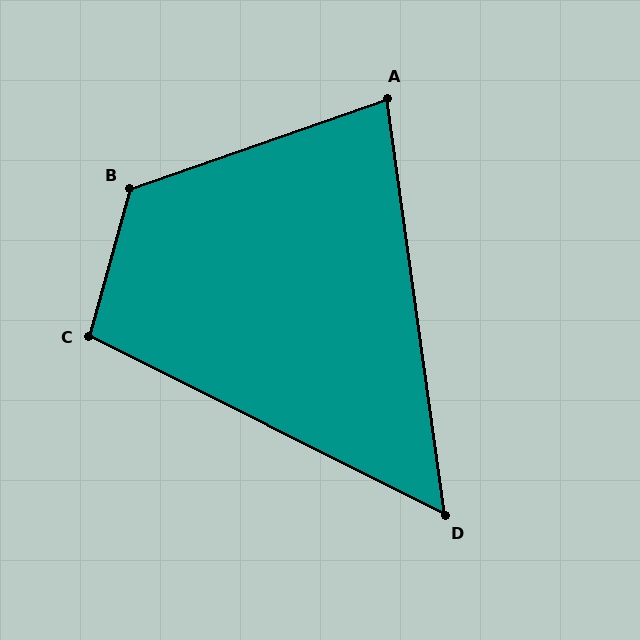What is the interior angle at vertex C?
Approximately 101 degrees (obtuse).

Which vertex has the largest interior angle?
B, at approximately 124 degrees.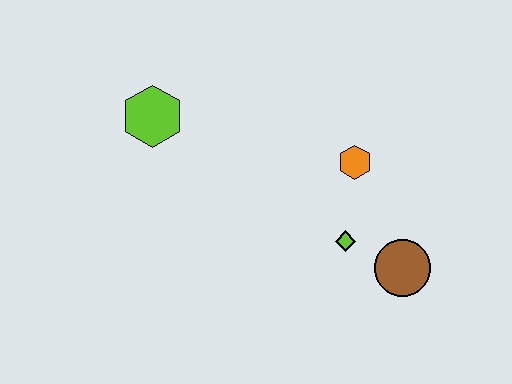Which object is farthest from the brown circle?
The lime hexagon is farthest from the brown circle.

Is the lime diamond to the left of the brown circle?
Yes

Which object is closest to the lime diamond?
The brown circle is closest to the lime diamond.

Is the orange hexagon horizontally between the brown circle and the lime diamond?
Yes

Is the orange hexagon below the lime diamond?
No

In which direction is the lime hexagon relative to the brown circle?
The lime hexagon is to the left of the brown circle.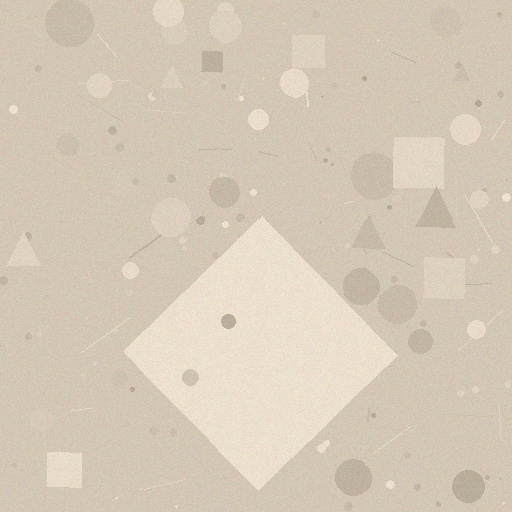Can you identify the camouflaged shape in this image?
The camouflaged shape is a diamond.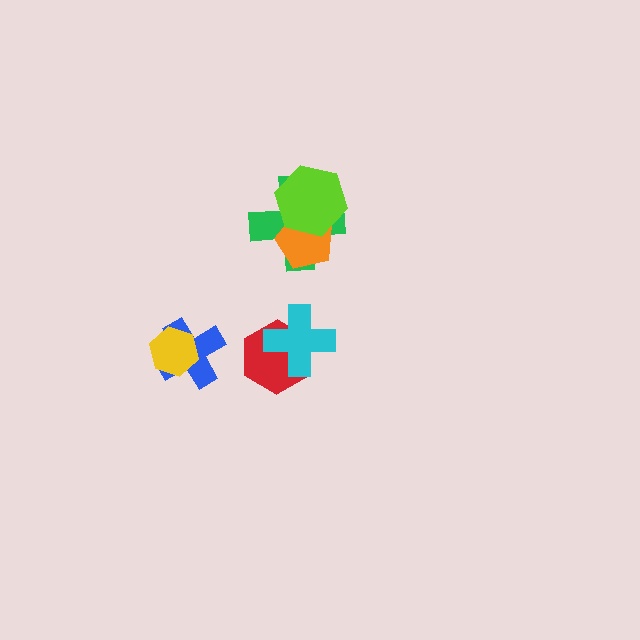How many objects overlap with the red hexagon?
1 object overlaps with the red hexagon.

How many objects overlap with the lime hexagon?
2 objects overlap with the lime hexagon.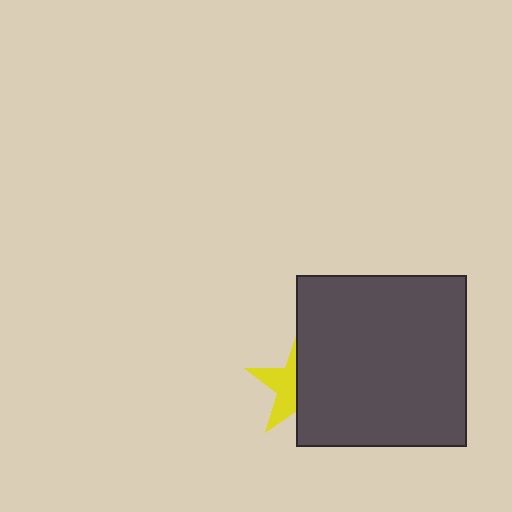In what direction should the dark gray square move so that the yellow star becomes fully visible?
The dark gray square should move right. That is the shortest direction to clear the overlap and leave the yellow star fully visible.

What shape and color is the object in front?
The object in front is a dark gray square.